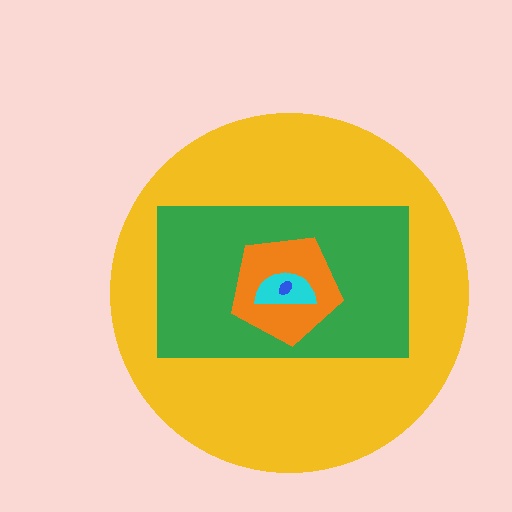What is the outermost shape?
The yellow circle.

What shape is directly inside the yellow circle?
The green rectangle.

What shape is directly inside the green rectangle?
The orange pentagon.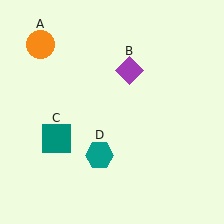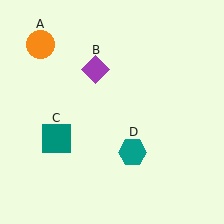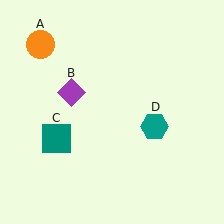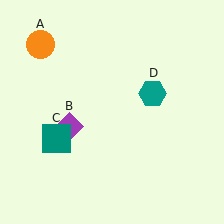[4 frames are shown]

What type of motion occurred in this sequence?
The purple diamond (object B), teal hexagon (object D) rotated counterclockwise around the center of the scene.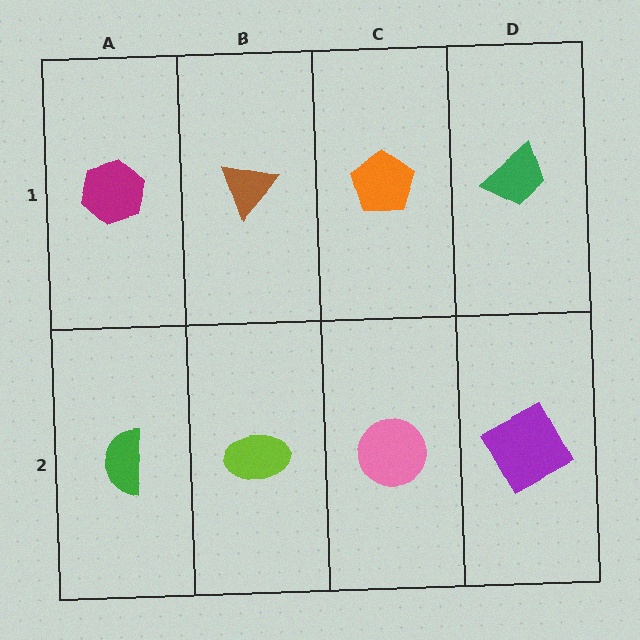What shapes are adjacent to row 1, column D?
A purple square (row 2, column D), an orange pentagon (row 1, column C).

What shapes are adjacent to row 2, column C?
An orange pentagon (row 1, column C), a lime ellipse (row 2, column B), a purple square (row 2, column D).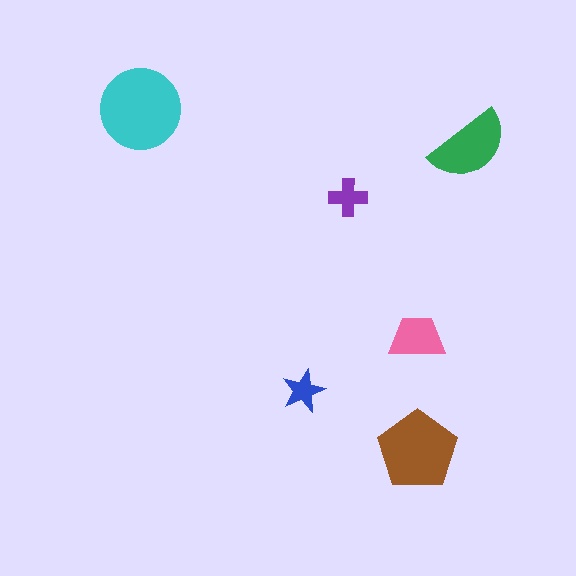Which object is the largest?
The cyan circle.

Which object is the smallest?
The blue star.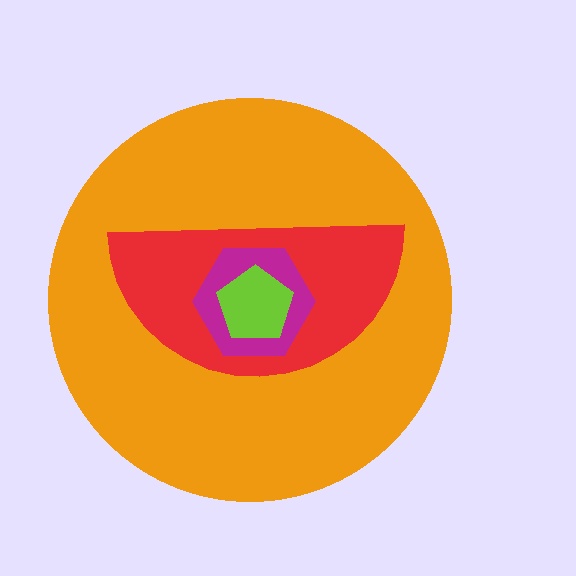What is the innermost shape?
The lime pentagon.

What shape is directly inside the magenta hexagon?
The lime pentagon.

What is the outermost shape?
The orange circle.